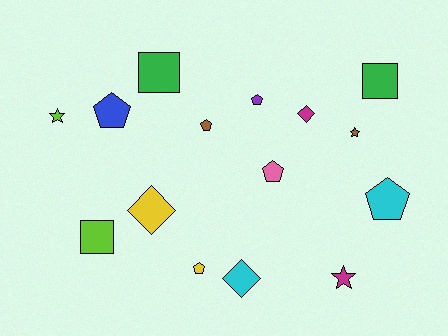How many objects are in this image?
There are 15 objects.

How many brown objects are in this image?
There are 2 brown objects.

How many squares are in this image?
There are 3 squares.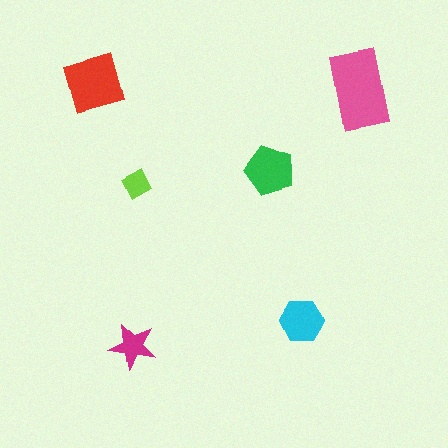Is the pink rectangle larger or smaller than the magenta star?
Larger.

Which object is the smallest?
The lime diamond.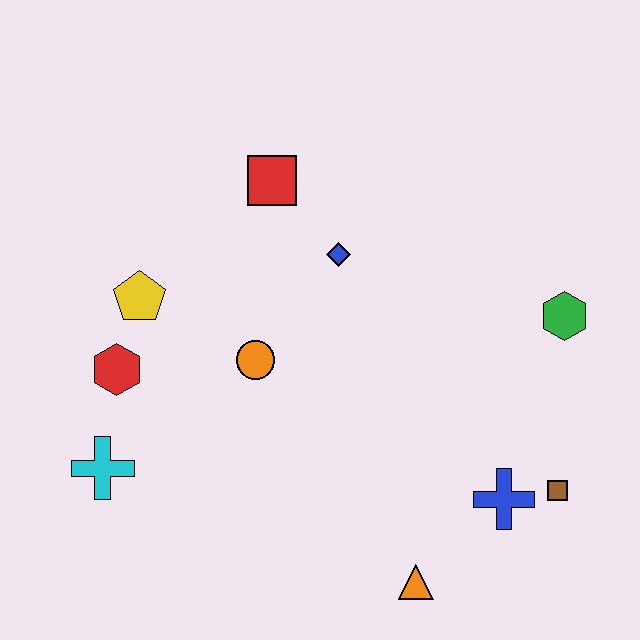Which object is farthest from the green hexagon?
The cyan cross is farthest from the green hexagon.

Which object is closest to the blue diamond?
The red square is closest to the blue diamond.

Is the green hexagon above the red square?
No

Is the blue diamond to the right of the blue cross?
No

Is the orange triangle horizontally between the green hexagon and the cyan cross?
Yes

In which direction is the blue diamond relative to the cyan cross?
The blue diamond is to the right of the cyan cross.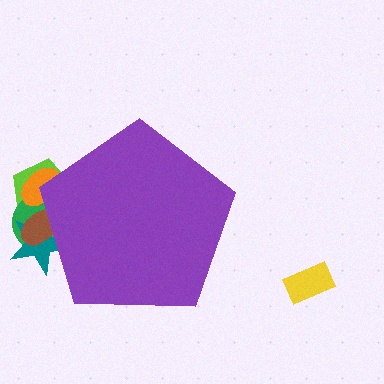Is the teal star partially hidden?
Yes, the teal star is partially hidden behind the purple pentagon.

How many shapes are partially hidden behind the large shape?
5 shapes are partially hidden.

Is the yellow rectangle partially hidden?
No, the yellow rectangle is fully visible.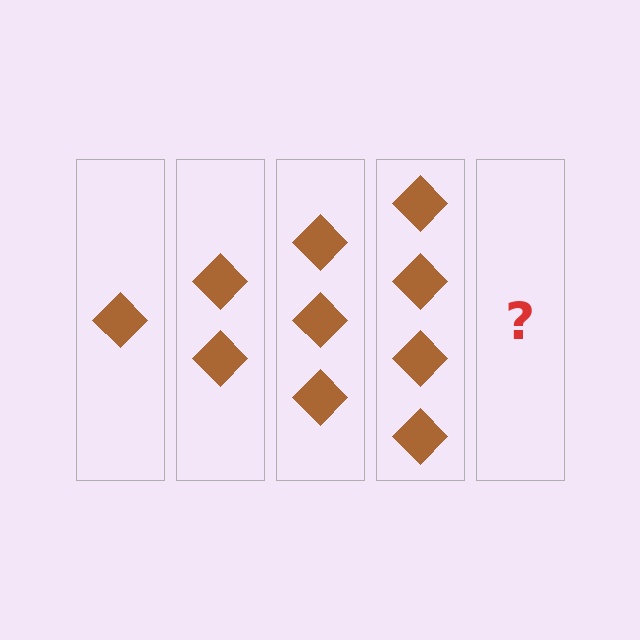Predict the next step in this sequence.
The next step is 5 diamonds.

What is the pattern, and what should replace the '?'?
The pattern is that each step adds one more diamond. The '?' should be 5 diamonds.